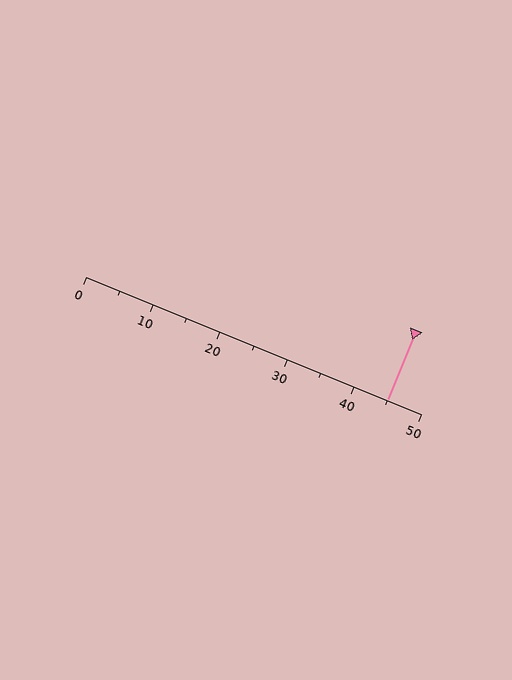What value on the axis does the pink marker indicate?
The marker indicates approximately 45.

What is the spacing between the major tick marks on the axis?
The major ticks are spaced 10 apart.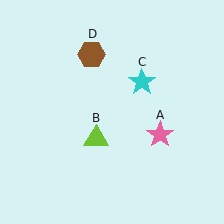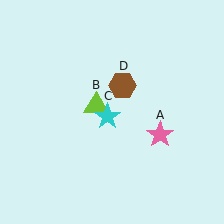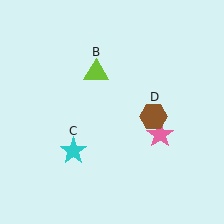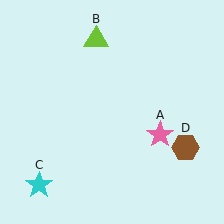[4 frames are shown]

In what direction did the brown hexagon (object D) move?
The brown hexagon (object D) moved down and to the right.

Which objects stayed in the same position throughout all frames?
Pink star (object A) remained stationary.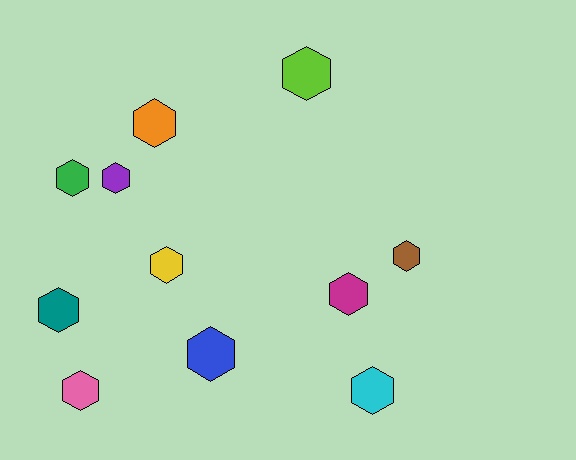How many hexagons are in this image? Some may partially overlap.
There are 11 hexagons.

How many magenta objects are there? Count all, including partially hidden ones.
There is 1 magenta object.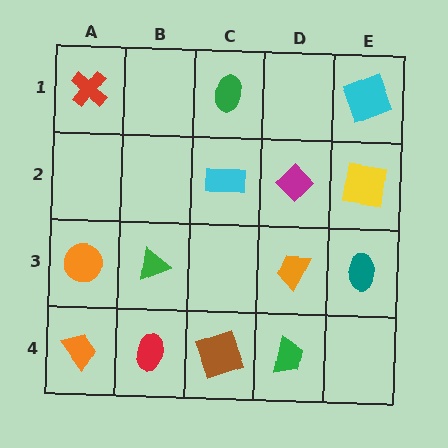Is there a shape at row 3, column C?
No, that cell is empty.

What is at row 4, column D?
A green trapezoid.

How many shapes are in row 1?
3 shapes.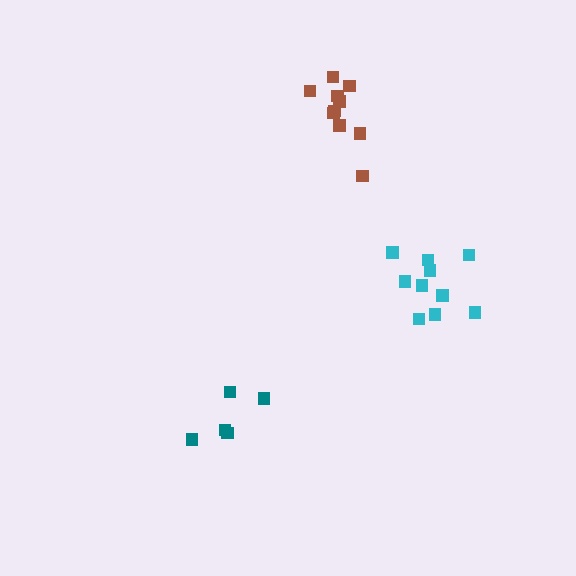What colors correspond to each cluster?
The clusters are colored: brown, teal, cyan.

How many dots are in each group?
Group 1: 10 dots, Group 2: 5 dots, Group 3: 10 dots (25 total).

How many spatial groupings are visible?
There are 3 spatial groupings.